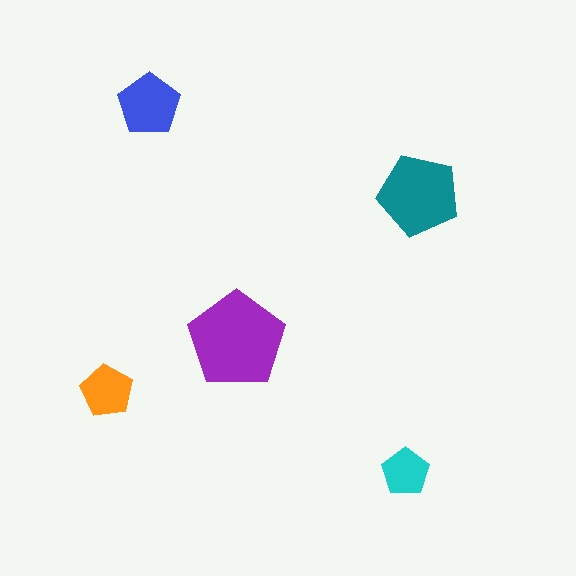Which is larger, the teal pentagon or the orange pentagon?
The teal one.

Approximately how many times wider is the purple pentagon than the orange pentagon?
About 2 times wider.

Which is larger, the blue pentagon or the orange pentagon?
The blue one.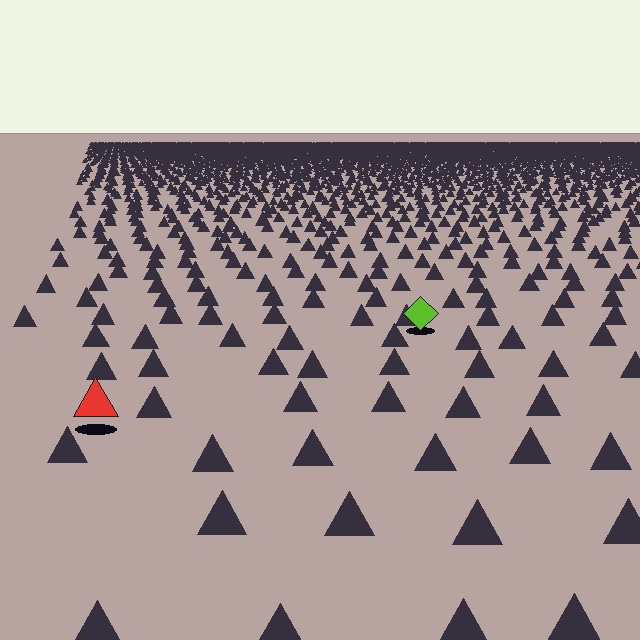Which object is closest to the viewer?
The red triangle is closest. The texture marks near it are larger and more spread out.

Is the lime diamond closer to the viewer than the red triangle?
No. The red triangle is closer — you can tell from the texture gradient: the ground texture is coarser near it.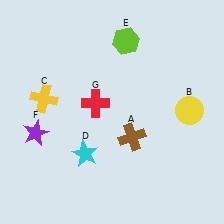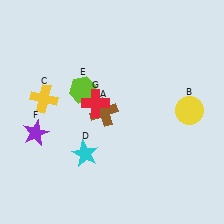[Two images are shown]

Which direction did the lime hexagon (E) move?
The lime hexagon (E) moved down.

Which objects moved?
The objects that moved are: the brown cross (A), the lime hexagon (E).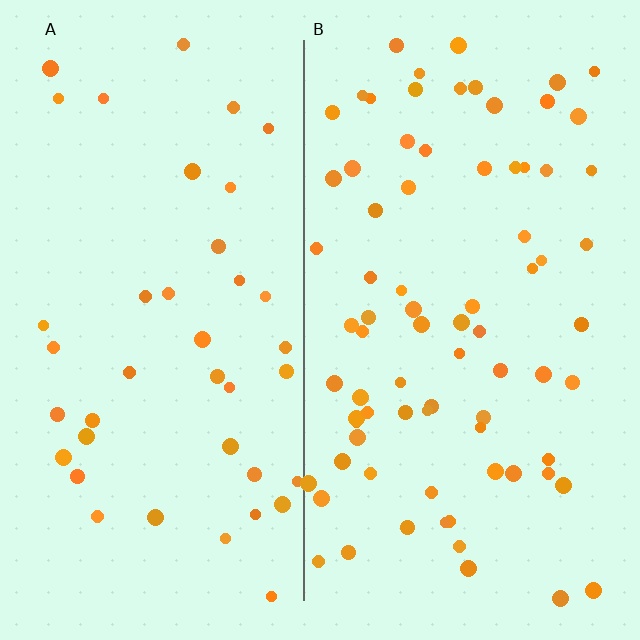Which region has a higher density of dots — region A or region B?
B (the right).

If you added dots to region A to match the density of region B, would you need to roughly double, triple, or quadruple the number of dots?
Approximately double.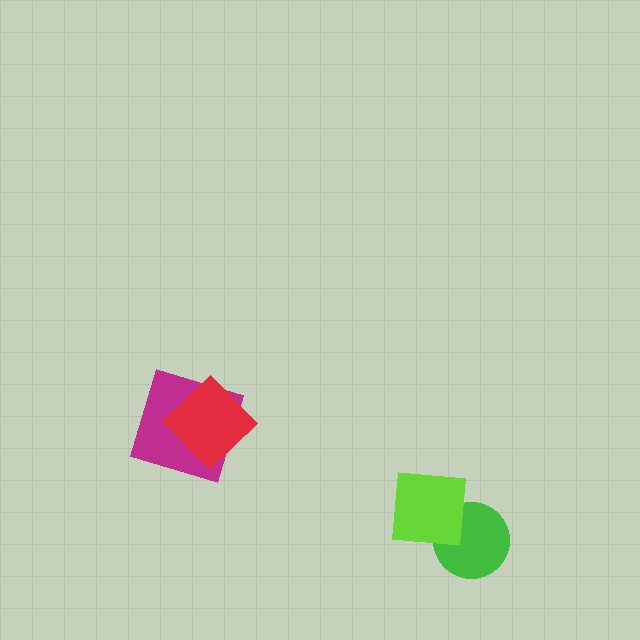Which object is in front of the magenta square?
The red diamond is in front of the magenta square.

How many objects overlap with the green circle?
1 object overlaps with the green circle.